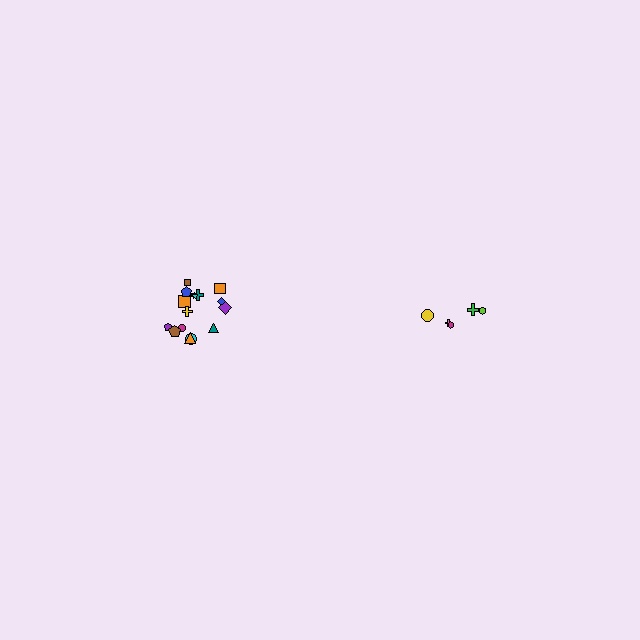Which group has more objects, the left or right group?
The left group.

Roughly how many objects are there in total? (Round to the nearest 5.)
Roughly 20 objects in total.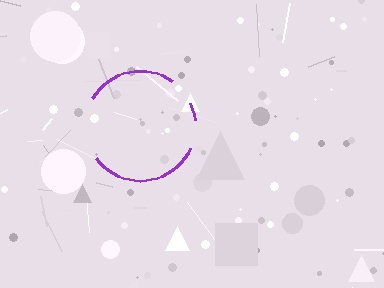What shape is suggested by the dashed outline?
The dashed outline suggests a circle.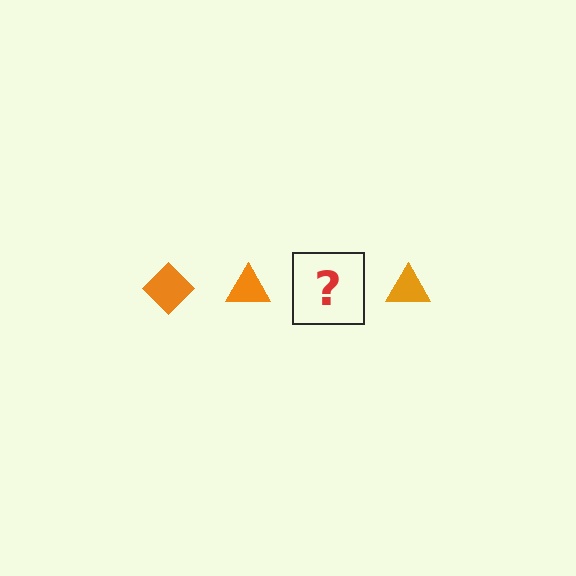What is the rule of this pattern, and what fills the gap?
The rule is that the pattern cycles through diamond, triangle shapes in orange. The gap should be filled with an orange diamond.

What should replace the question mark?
The question mark should be replaced with an orange diamond.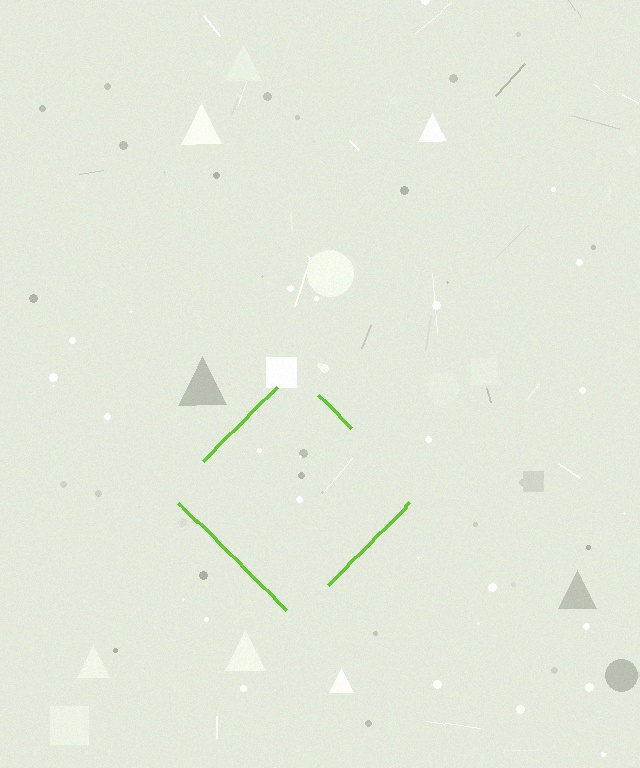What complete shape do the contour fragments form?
The contour fragments form a diamond.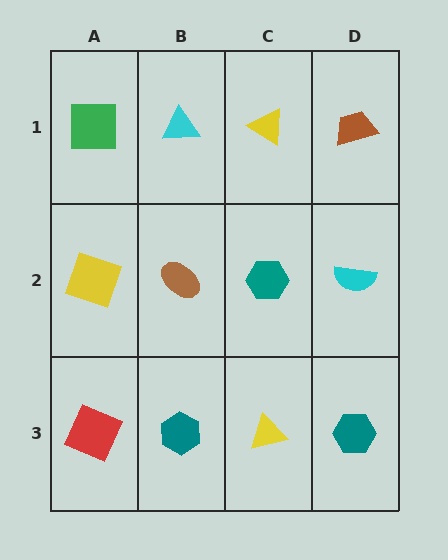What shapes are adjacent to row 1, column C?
A teal hexagon (row 2, column C), a cyan triangle (row 1, column B), a brown trapezoid (row 1, column D).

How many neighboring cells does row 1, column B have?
3.